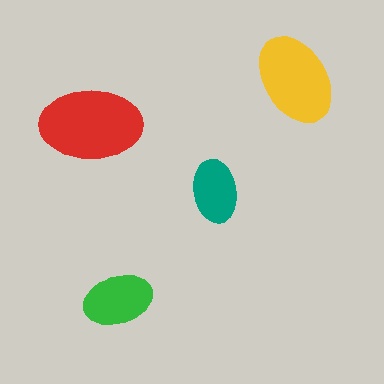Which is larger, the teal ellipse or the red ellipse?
The red one.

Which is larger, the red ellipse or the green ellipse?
The red one.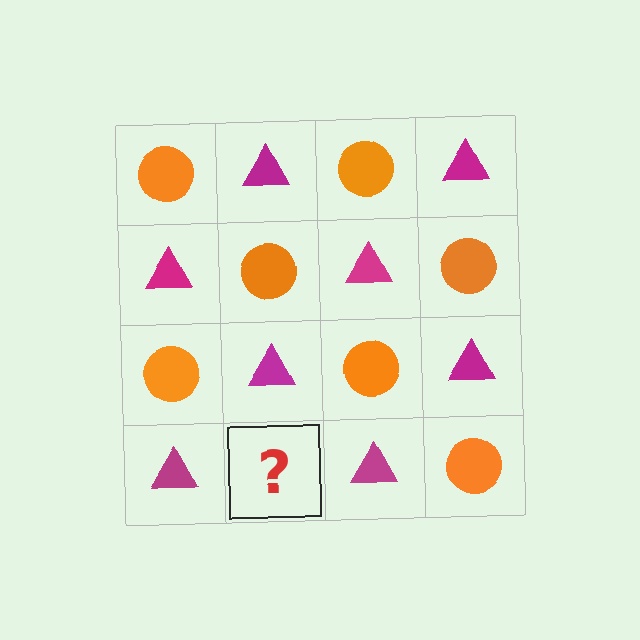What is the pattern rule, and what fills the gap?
The rule is that it alternates orange circle and magenta triangle in a checkerboard pattern. The gap should be filled with an orange circle.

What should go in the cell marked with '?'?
The missing cell should contain an orange circle.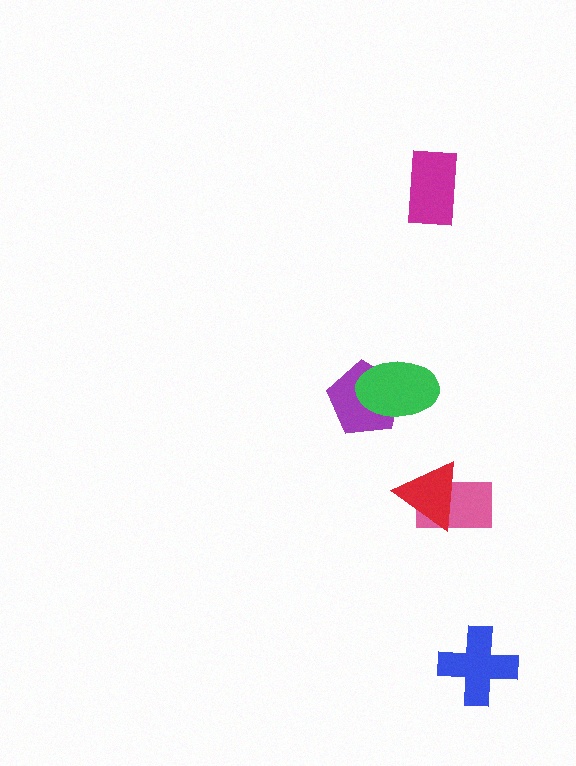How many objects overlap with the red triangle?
1 object overlaps with the red triangle.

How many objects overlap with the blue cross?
0 objects overlap with the blue cross.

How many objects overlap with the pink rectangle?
1 object overlaps with the pink rectangle.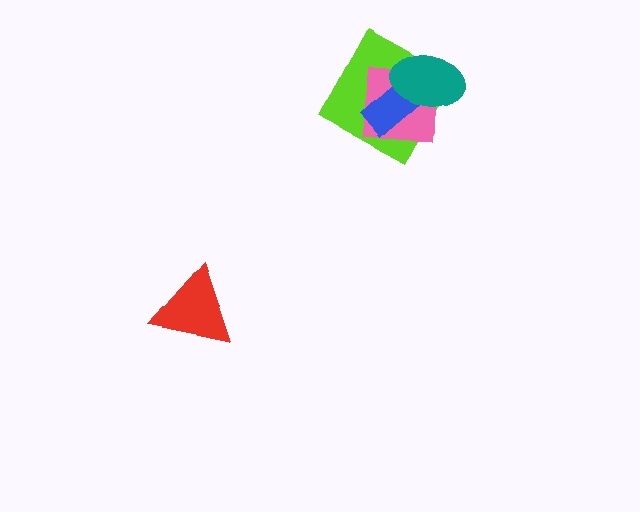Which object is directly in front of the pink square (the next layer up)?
The blue rectangle is directly in front of the pink square.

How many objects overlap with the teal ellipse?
3 objects overlap with the teal ellipse.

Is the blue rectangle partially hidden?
Yes, it is partially covered by another shape.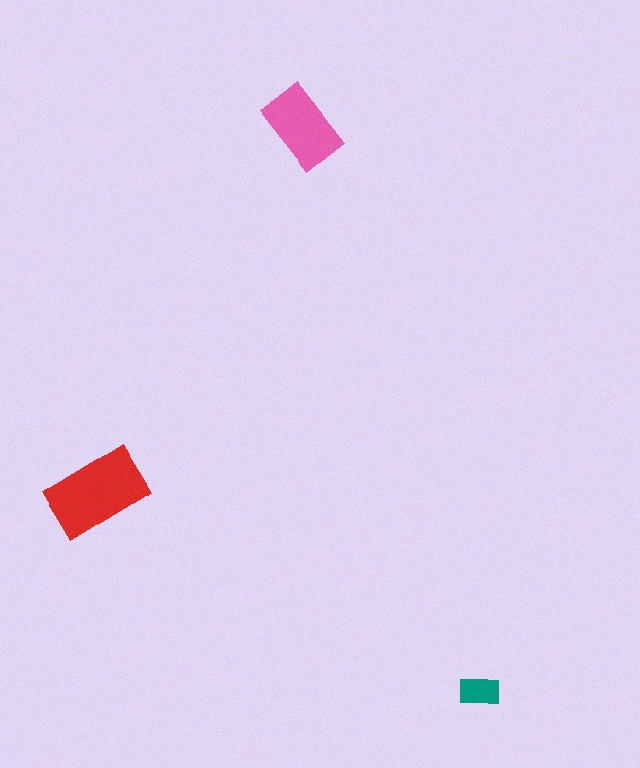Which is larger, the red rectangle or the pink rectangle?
The red one.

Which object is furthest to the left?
The red rectangle is leftmost.